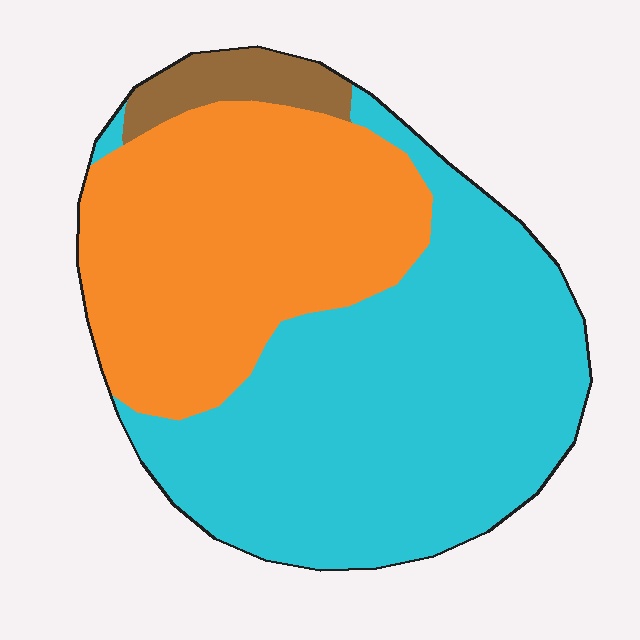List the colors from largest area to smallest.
From largest to smallest: cyan, orange, brown.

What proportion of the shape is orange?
Orange covers about 40% of the shape.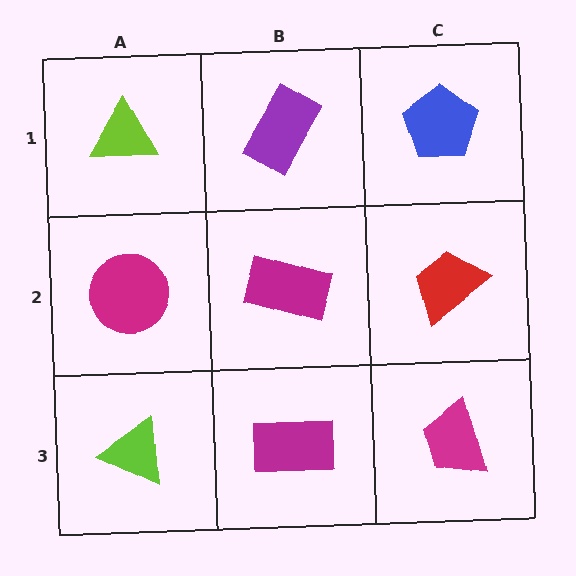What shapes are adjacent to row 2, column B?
A purple rectangle (row 1, column B), a magenta rectangle (row 3, column B), a magenta circle (row 2, column A), a red trapezoid (row 2, column C).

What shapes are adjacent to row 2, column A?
A lime triangle (row 1, column A), a lime triangle (row 3, column A), a magenta rectangle (row 2, column B).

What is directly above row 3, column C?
A red trapezoid.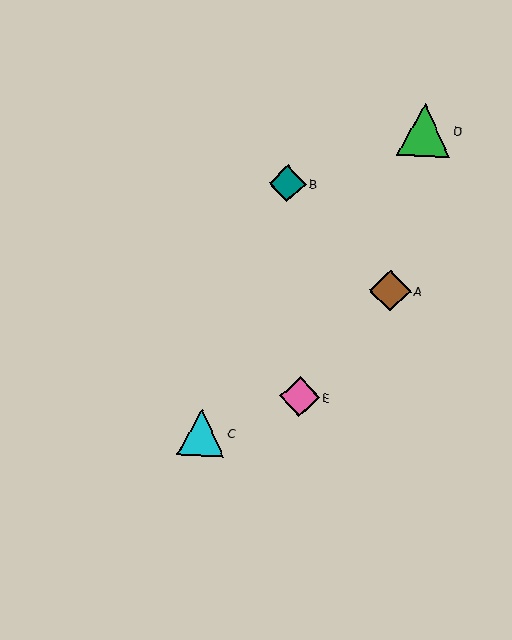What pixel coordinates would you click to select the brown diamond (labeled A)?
Click at (390, 291) to select the brown diamond A.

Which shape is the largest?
The green triangle (labeled D) is the largest.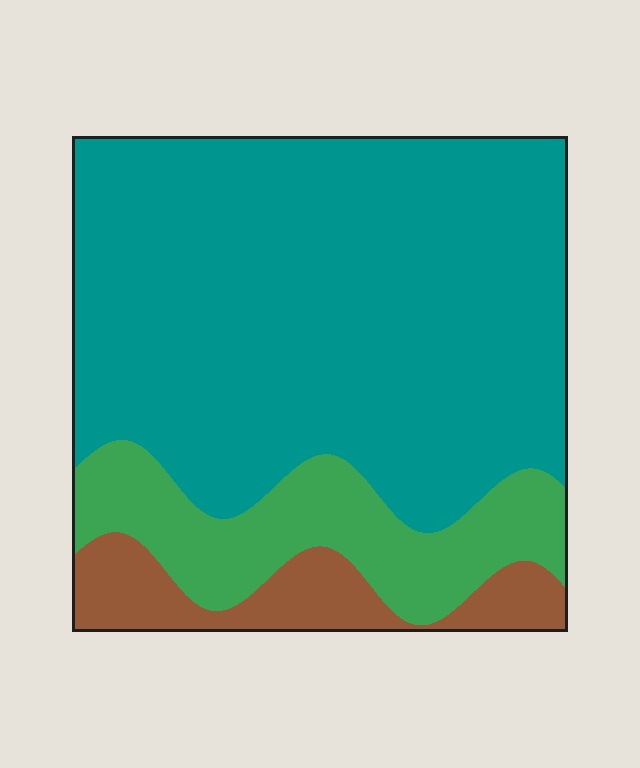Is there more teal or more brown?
Teal.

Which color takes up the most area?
Teal, at roughly 70%.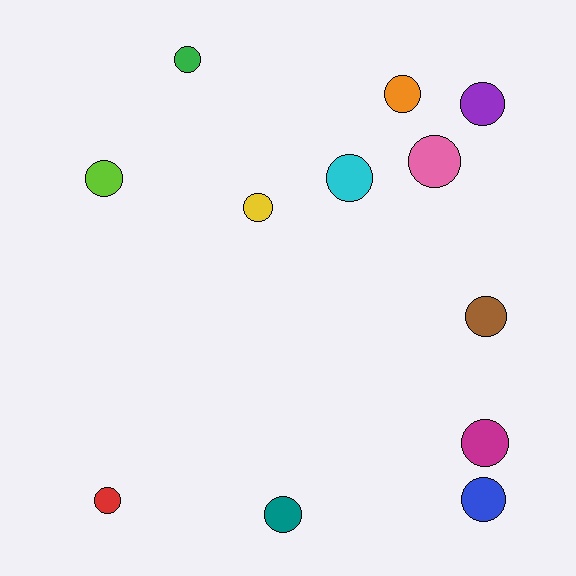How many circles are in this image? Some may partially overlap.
There are 12 circles.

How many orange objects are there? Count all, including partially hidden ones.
There is 1 orange object.